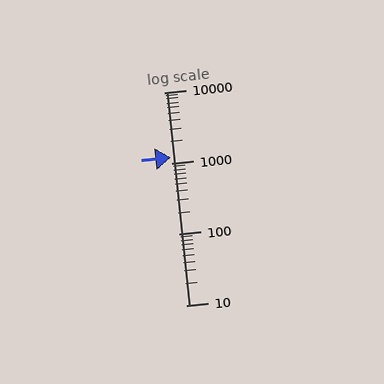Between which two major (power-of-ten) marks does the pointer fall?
The pointer is between 1000 and 10000.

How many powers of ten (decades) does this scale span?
The scale spans 3 decades, from 10 to 10000.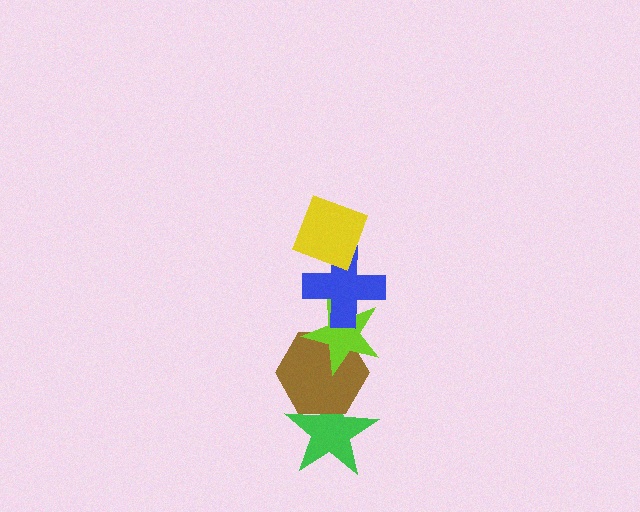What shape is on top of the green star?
The brown hexagon is on top of the green star.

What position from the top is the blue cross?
The blue cross is 2nd from the top.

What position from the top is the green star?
The green star is 5th from the top.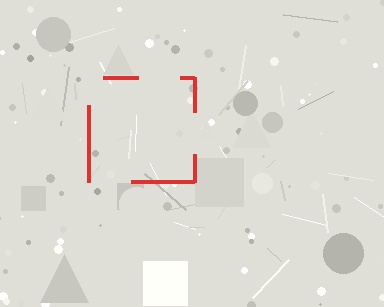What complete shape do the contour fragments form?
The contour fragments form a square.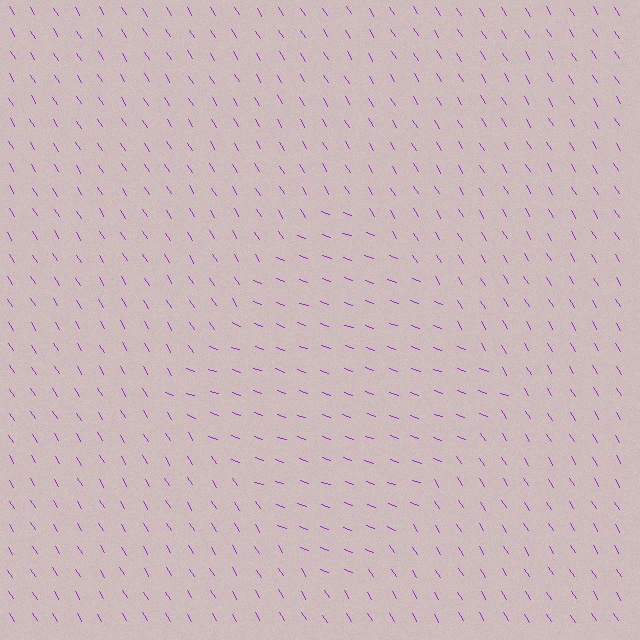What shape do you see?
I see a diamond.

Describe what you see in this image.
The image is filled with small purple line segments. A diamond region in the image has lines oriented differently from the surrounding lines, creating a visible texture boundary.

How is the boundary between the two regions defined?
The boundary is defined purely by a change in line orientation (approximately 39 degrees difference). All lines are the same color and thickness.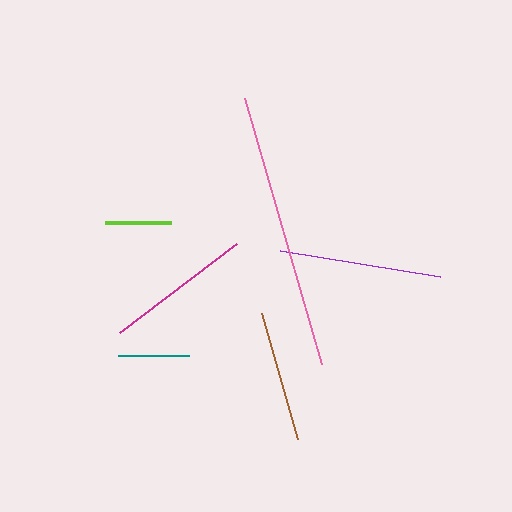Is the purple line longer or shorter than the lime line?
The purple line is longer than the lime line.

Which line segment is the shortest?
The lime line is the shortest at approximately 66 pixels.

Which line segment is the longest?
The pink line is the longest at approximately 277 pixels.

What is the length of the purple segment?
The purple segment is approximately 162 pixels long.